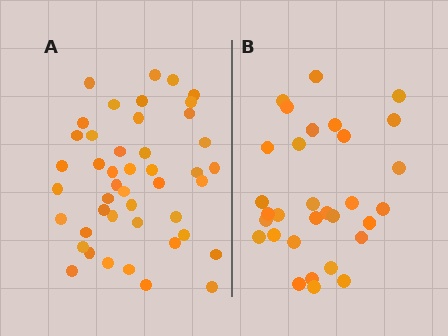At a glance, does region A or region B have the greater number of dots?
Region A (the left region) has more dots.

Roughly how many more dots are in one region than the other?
Region A has approximately 15 more dots than region B.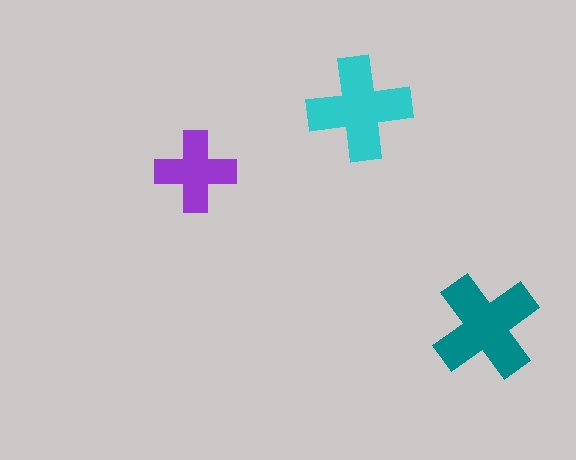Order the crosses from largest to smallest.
the teal one, the cyan one, the purple one.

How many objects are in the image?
There are 3 objects in the image.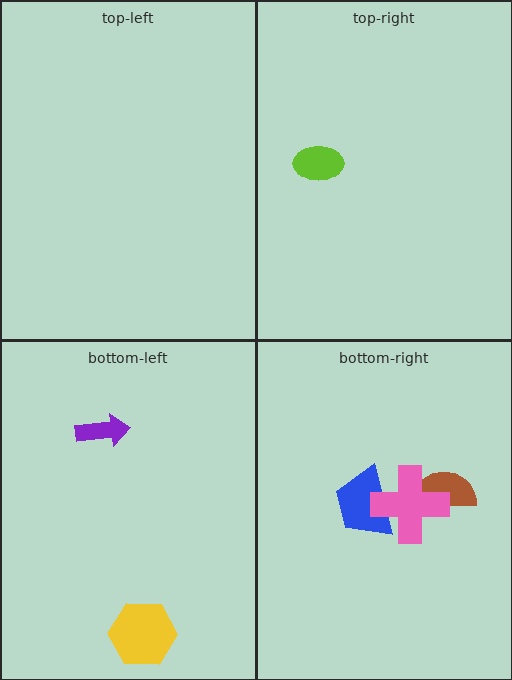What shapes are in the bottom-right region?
The brown semicircle, the blue trapezoid, the pink cross.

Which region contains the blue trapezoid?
The bottom-right region.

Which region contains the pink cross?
The bottom-right region.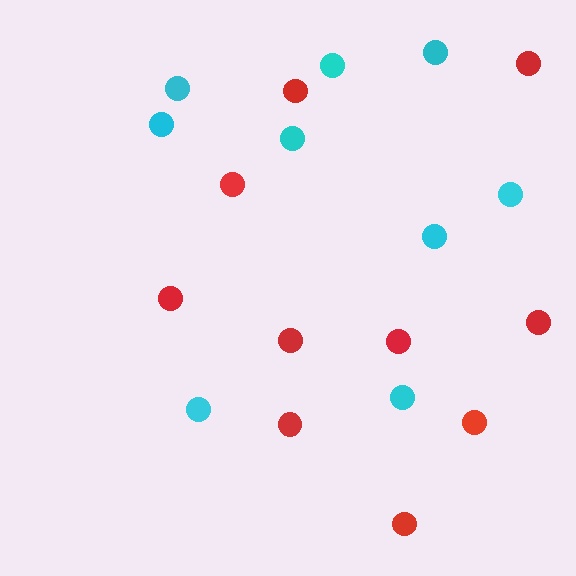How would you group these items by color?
There are 2 groups: one group of cyan circles (9) and one group of red circles (10).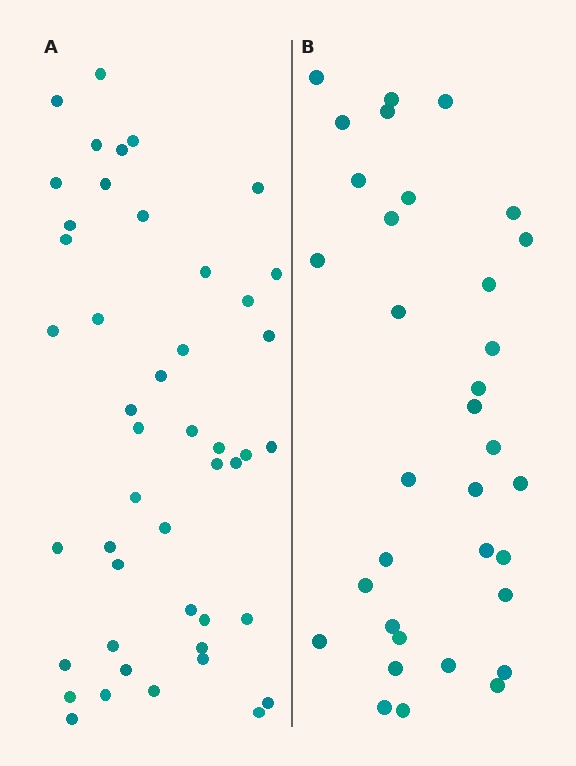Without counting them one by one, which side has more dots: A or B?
Region A (the left region) has more dots.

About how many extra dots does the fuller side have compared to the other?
Region A has roughly 12 or so more dots than region B.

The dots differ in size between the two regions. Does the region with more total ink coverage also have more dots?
No. Region B has more total ink coverage because its dots are larger, but region A actually contains more individual dots. Total area can be misleading — the number of items is what matters here.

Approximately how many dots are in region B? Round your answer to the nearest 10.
About 30 dots. (The exact count is 34, which rounds to 30.)